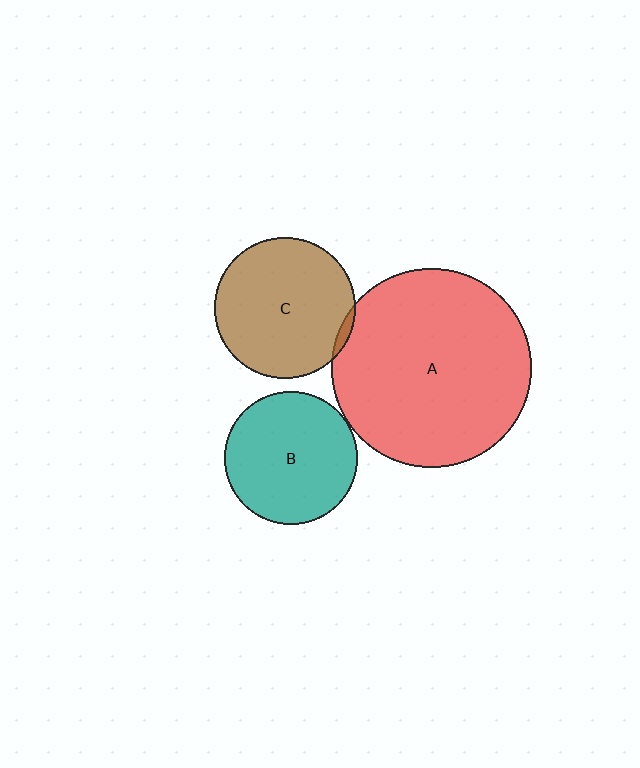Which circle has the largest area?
Circle A (red).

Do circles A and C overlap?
Yes.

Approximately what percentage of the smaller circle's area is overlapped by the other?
Approximately 5%.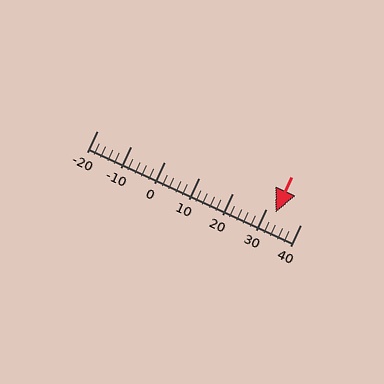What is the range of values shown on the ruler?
The ruler shows values from -20 to 40.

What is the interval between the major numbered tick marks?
The major tick marks are spaced 10 units apart.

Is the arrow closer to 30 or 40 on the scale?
The arrow is closer to 30.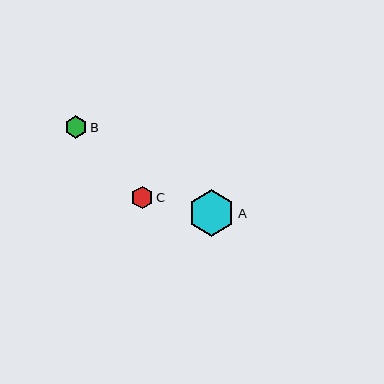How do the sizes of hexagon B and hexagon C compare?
Hexagon B and hexagon C are approximately the same size.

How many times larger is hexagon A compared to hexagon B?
Hexagon A is approximately 2.1 times the size of hexagon B.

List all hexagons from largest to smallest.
From largest to smallest: A, B, C.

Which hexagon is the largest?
Hexagon A is the largest with a size of approximately 47 pixels.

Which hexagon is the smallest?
Hexagon C is the smallest with a size of approximately 22 pixels.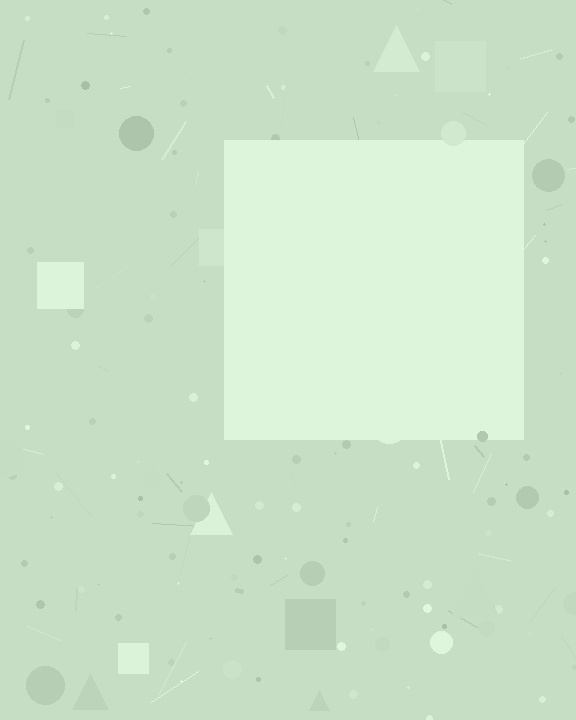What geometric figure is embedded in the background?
A square is embedded in the background.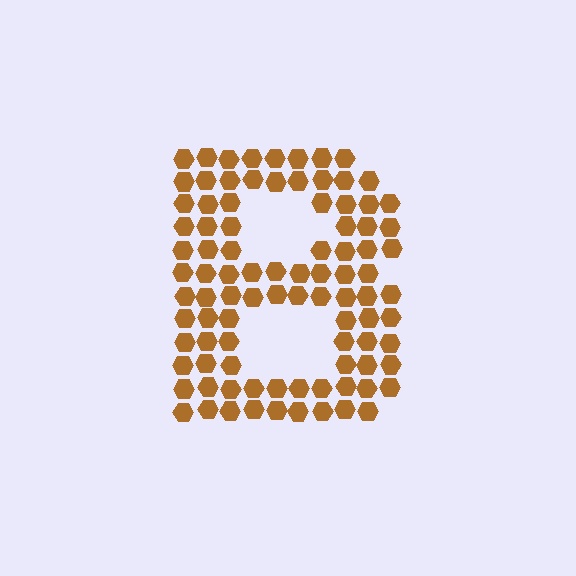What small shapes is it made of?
It is made of small hexagons.